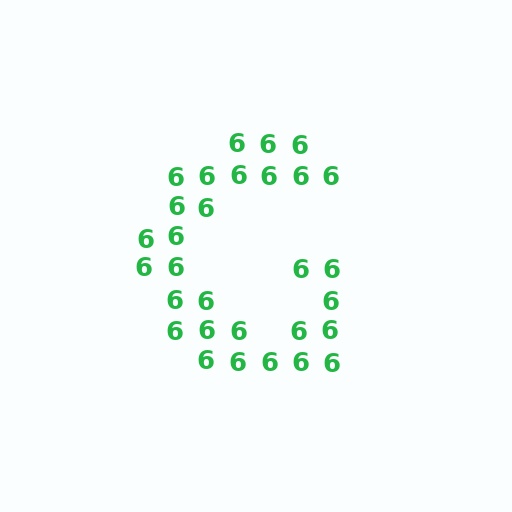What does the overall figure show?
The overall figure shows the letter G.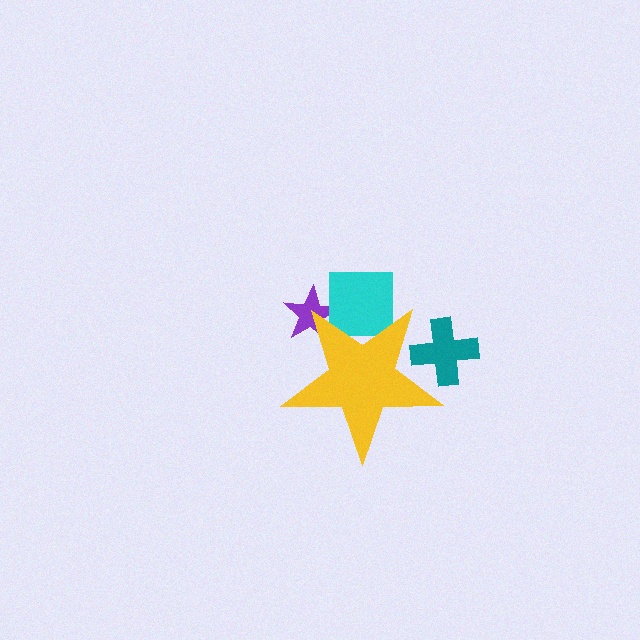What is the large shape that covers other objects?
A yellow star.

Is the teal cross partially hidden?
Yes, the teal cross is partially hidden behind the yellow star.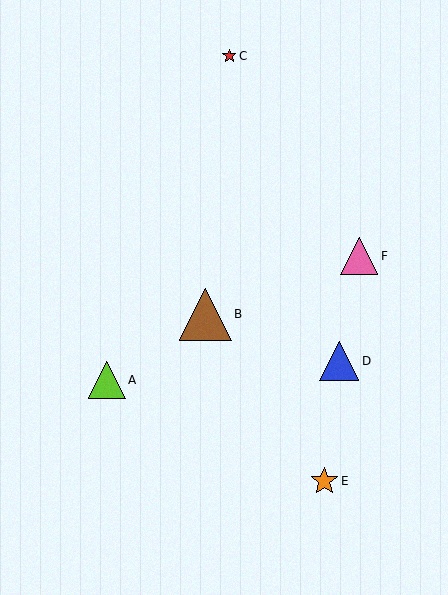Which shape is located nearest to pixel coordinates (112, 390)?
The lime triangle (labeled A) at (107, 380) is nearest to that location.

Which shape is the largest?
The brown triangle (labeled B) is the largest.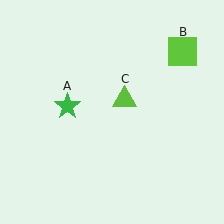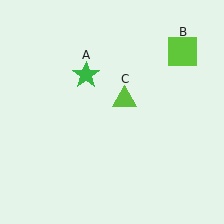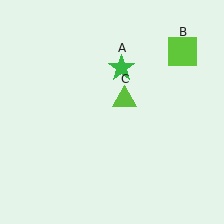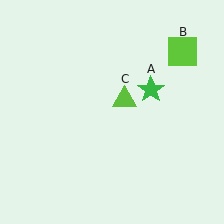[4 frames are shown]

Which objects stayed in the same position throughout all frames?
Lime square (object B) and lime triangle (object C) remained stationary.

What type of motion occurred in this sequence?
The green star (object A) rotated clockwise around the center of the scene.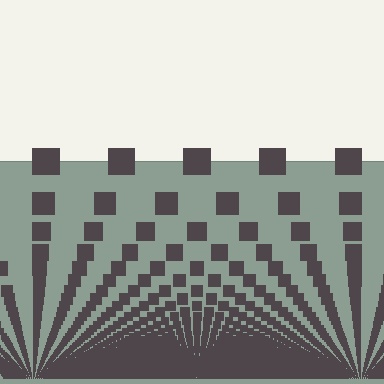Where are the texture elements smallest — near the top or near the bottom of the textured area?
Near the bottom.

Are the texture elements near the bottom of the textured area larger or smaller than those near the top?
Smaller. The gradient is inverted — elements near the bottom are smaller and denser.